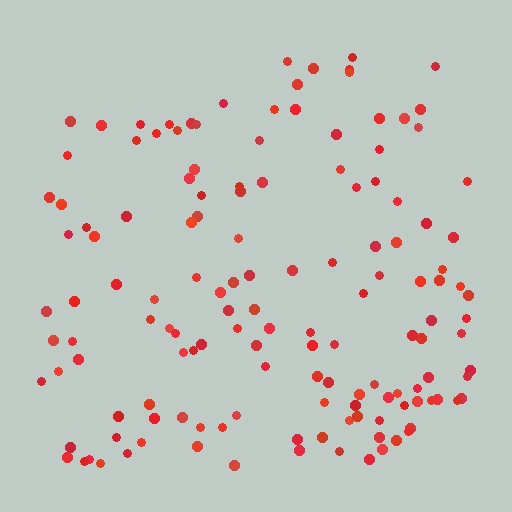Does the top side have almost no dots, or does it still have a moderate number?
Still a moderate number, just noticeably fewer than the bottom.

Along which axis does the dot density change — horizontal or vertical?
Vertical.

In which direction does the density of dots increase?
From top to bottom, with the bottom side densest.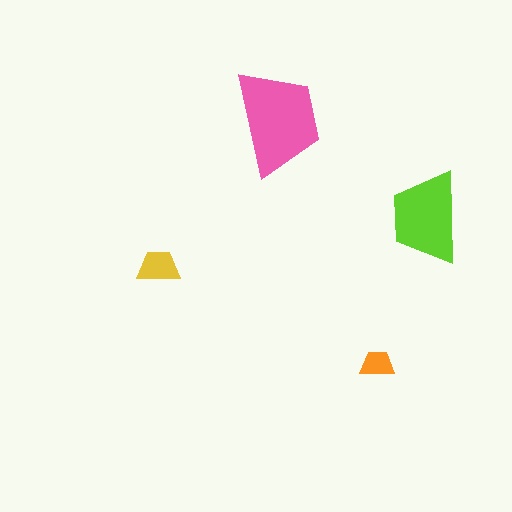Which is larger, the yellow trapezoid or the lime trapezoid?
The lime one.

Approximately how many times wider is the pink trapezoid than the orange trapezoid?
About 3 times wider.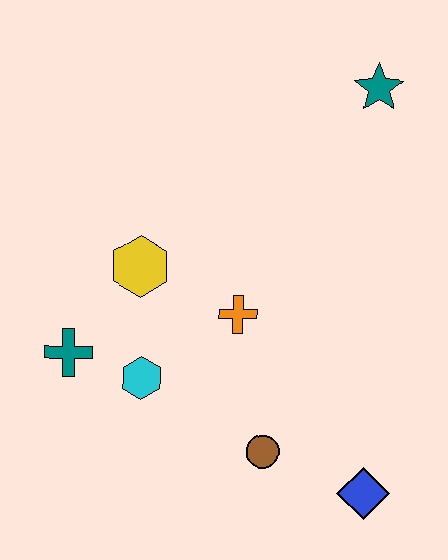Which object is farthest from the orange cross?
The teal star is farthest from the orange cross.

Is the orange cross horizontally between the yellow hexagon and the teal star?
Yes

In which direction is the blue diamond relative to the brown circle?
The blue diamond is to the right of the brown circle.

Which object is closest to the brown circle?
The blue diamond is closest to the brown circle.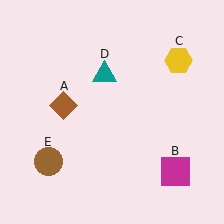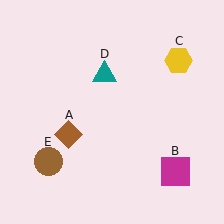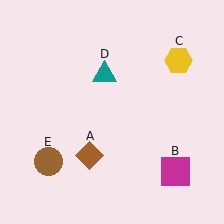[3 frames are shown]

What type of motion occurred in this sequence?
The brown diamond (object A) rotated counterclockwise around the center of the scene.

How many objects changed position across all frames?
1 object changed position: brown diamond (object A).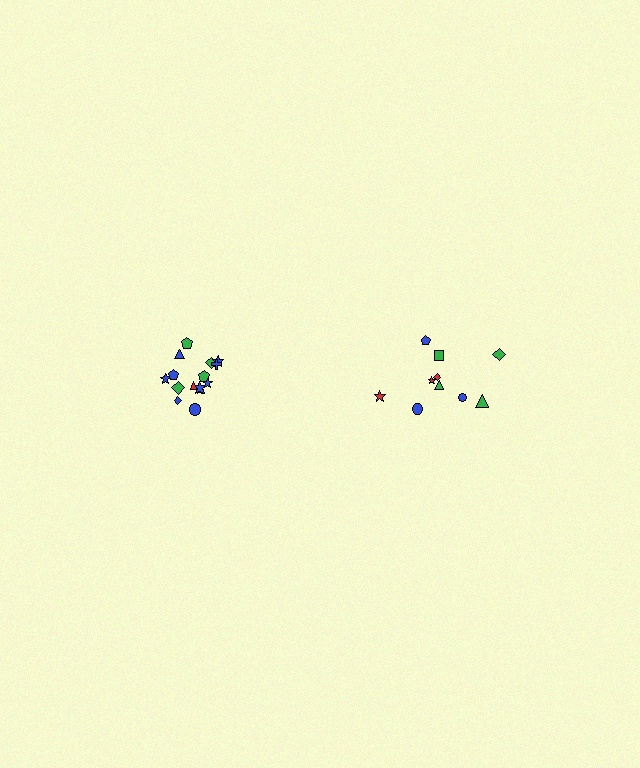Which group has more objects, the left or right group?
The left group.